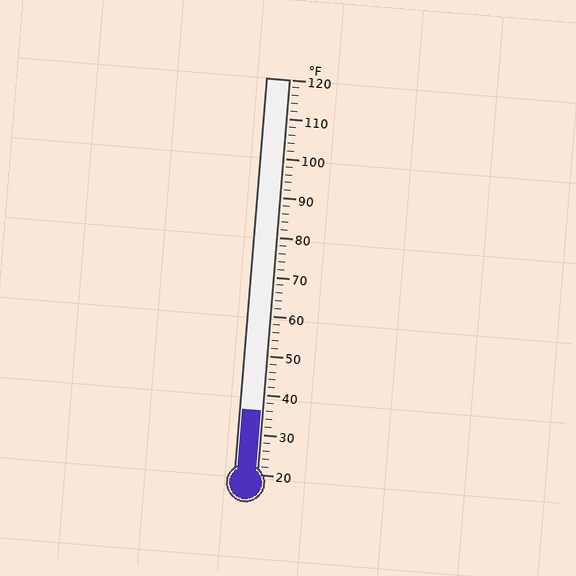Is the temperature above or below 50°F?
The temperature is below 50°F.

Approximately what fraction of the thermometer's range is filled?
The thermometer is filled to approximately 15% of its range.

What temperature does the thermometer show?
The thermometer shows approximately 36°F.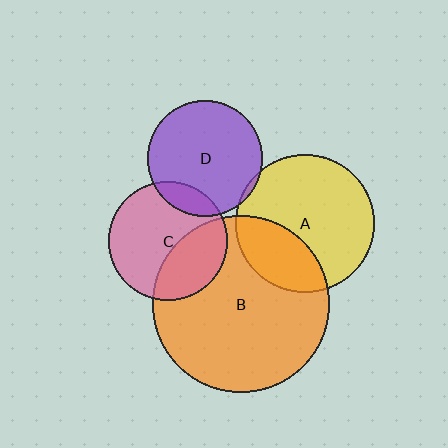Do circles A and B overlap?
Yes.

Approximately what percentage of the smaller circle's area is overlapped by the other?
Approximately 30%.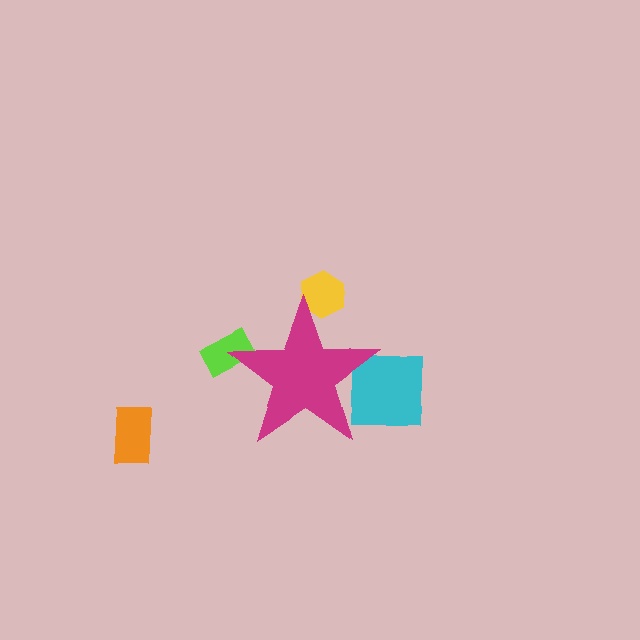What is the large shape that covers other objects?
A magenta star.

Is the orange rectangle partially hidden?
No, the orange rectangle is fully visible.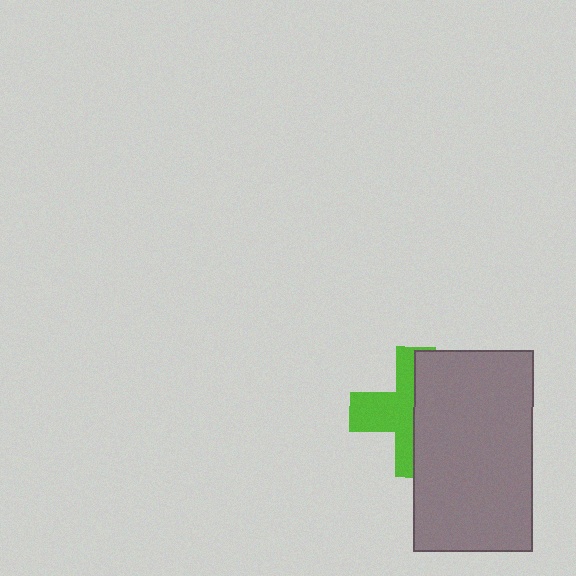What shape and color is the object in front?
The object in front is a gray rectangle.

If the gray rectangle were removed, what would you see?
You would see the complete lime cross.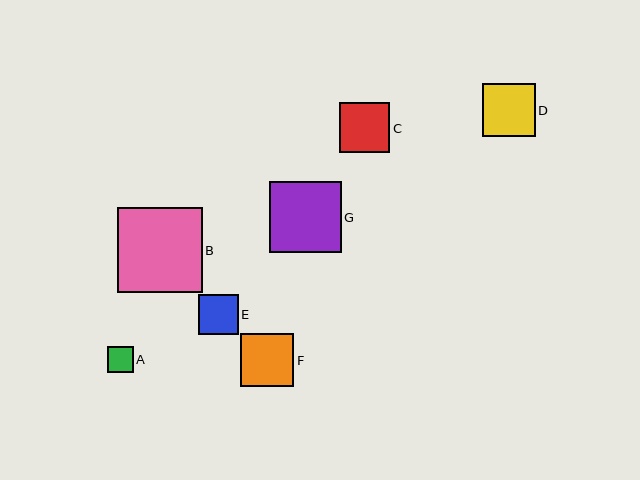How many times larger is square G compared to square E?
Square G is approximately 1.8 times the size of square E.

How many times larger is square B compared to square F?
Square B is approximately 1.6 times the size of square F.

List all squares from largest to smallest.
From largest to smallest: B, G, F, D, C, E, A.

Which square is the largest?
Square B is the largest with a size of approximately 85 pixels.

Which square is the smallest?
Square A is the smallest with a size of approximately 26 pixels.